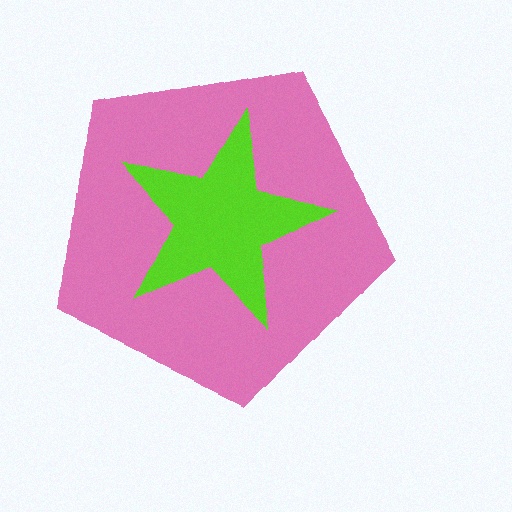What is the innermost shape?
The lime star.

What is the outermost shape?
The pink pentagon.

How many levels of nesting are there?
2.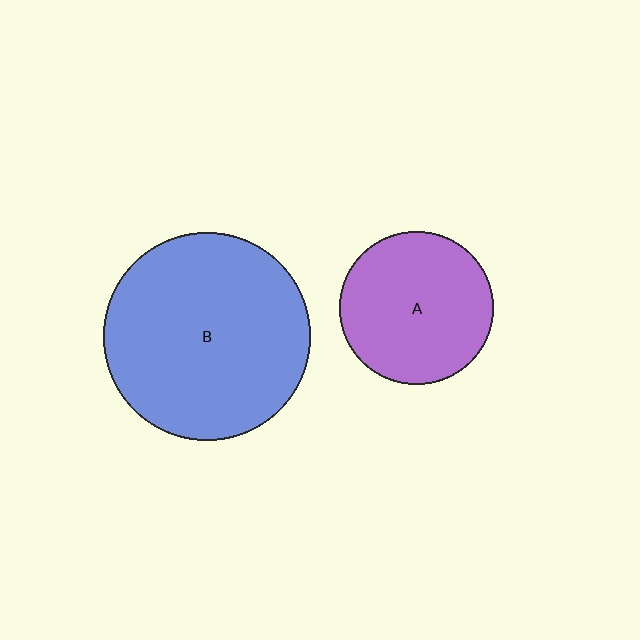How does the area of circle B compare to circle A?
Approximately 1.8 times.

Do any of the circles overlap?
No, none of the circles overlap.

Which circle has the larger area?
Circle B (blue).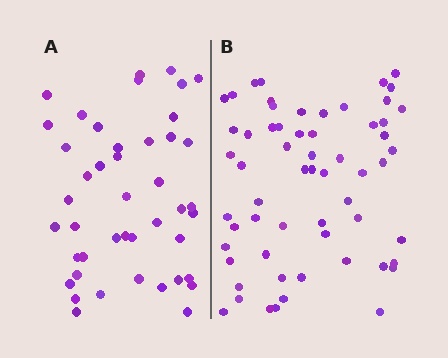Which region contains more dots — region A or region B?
Region B (the right region) has more dots.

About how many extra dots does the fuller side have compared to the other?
Region B has approximately 15 more dots than region A.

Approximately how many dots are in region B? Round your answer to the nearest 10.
About 60 dots.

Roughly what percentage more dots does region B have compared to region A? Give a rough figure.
About 35% more.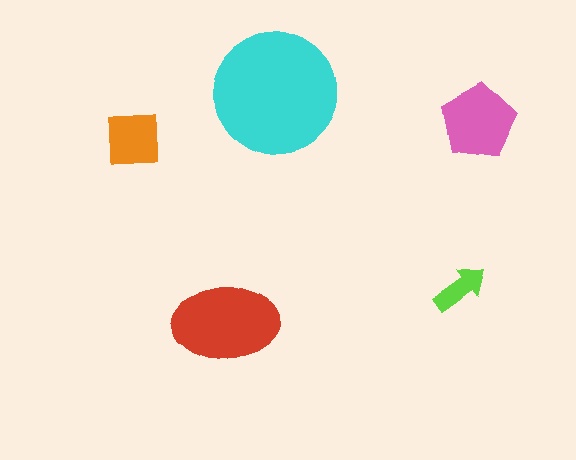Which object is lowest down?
The red ellipse is bottommost.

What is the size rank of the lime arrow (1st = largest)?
5th.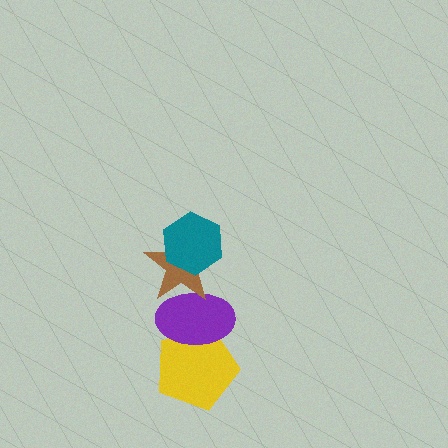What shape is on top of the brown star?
The teal hexagon is on top of the brown star.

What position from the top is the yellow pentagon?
The yellow pentagon is 4th from the top.